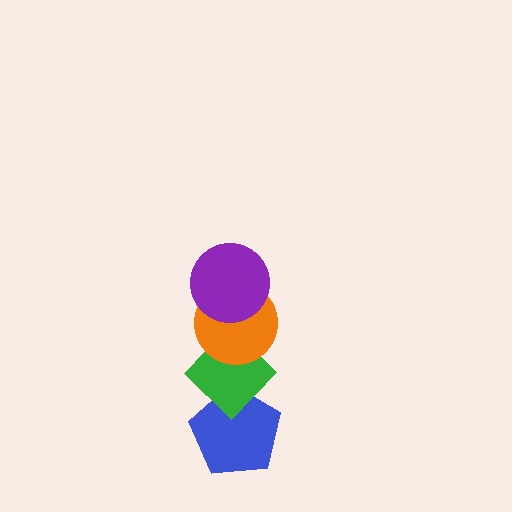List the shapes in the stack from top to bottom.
From top to bottom: the purple circle, the orange circle, the green diamond, the blue pentagon.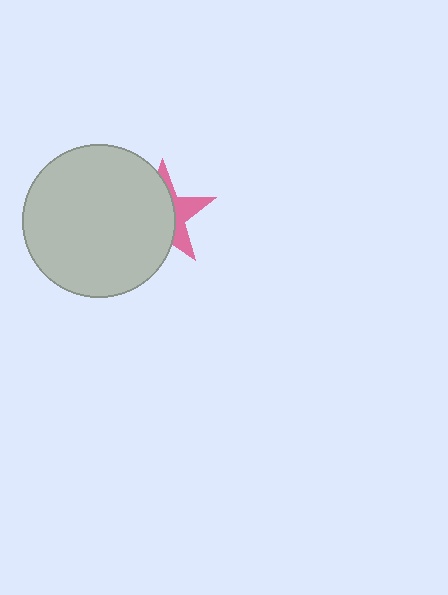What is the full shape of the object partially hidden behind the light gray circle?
The partially hidden object is a pink star.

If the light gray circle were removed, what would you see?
You would see the complete pink star.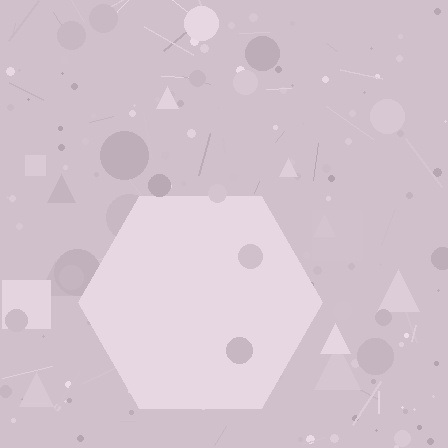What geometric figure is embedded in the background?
A hexagon is embedded in the background.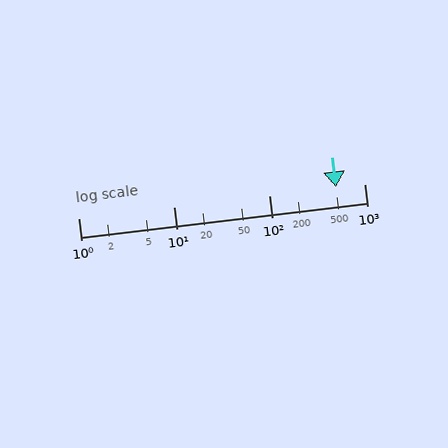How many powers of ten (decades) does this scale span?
The scale spans 3 decades, from 1 to 1000.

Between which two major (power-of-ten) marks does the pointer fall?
The pointer is between 100 and 1000.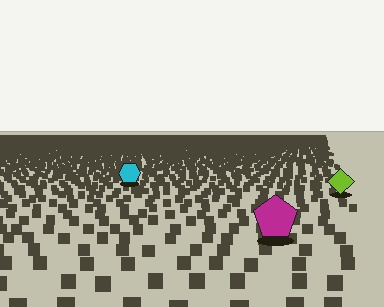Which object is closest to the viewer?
The magenta pentagon is closest. The texture marks near it are larger and more spread out.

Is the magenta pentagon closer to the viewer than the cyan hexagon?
Yes. The magenta pentagon is closer — you can tell from the texture gradient: the ground texture is coarser near it.